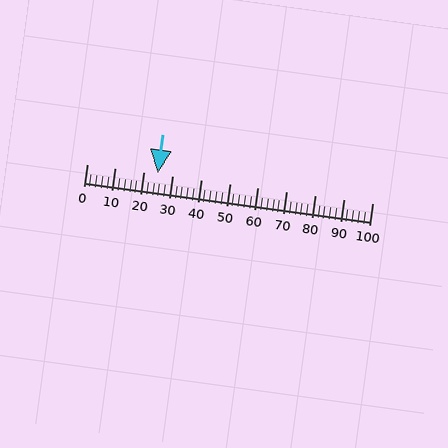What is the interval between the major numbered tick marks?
The major tick marks are spaced 10 units apart.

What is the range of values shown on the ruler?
The ruler shows values from 0 to 100.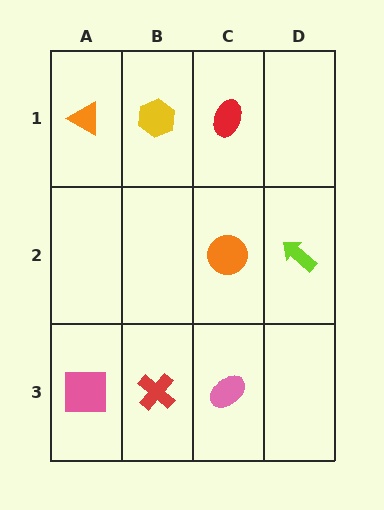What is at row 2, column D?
A lime arrow.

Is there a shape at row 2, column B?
No, that cell is empty.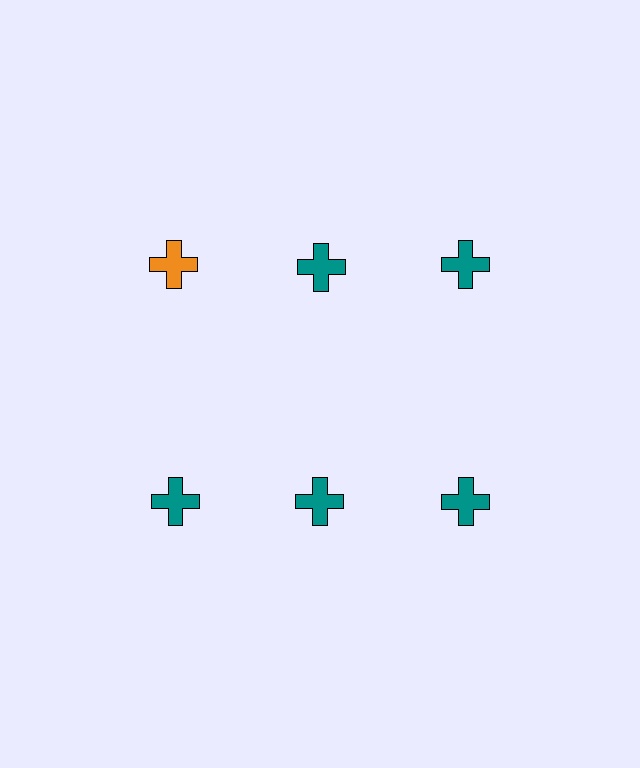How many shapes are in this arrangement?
There are 6 shapes arranged in a grid pattern.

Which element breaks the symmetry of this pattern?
The orange cross in the top row, leftmost column breaks the symmetry. All other shapes are teal crosses.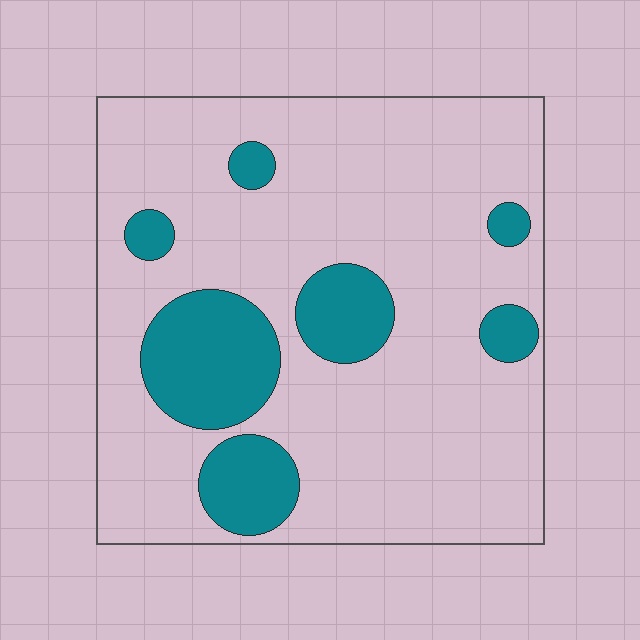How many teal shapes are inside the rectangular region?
7.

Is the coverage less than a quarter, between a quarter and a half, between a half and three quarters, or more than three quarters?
Less than a quarter.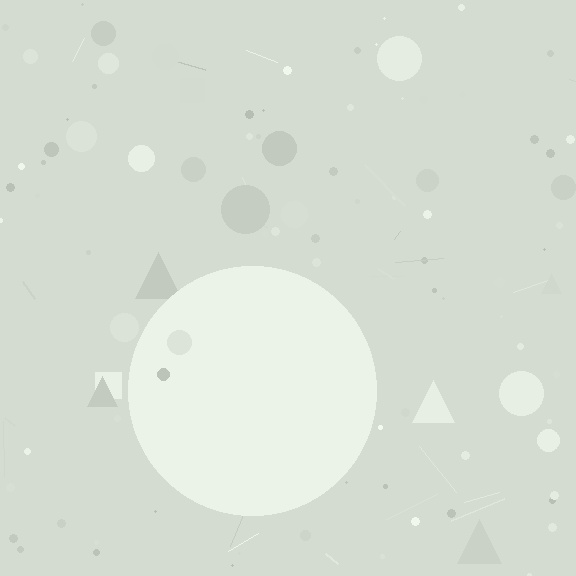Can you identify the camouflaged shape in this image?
The camouflaged shape is a circle.